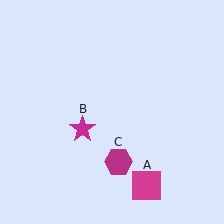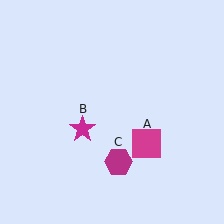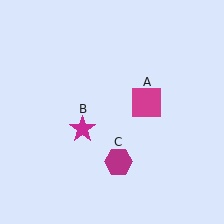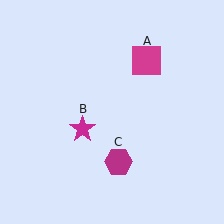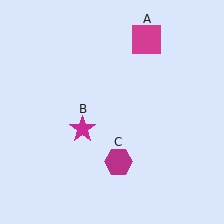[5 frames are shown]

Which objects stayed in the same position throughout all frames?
Magenta star (object B) and magenta hexagon (object C) remained stationary.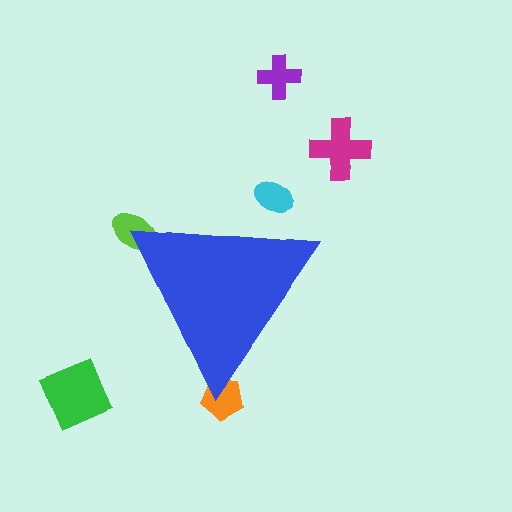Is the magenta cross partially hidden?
No, the magenta cross is fully visible.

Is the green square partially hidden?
No, the green square is fully visible.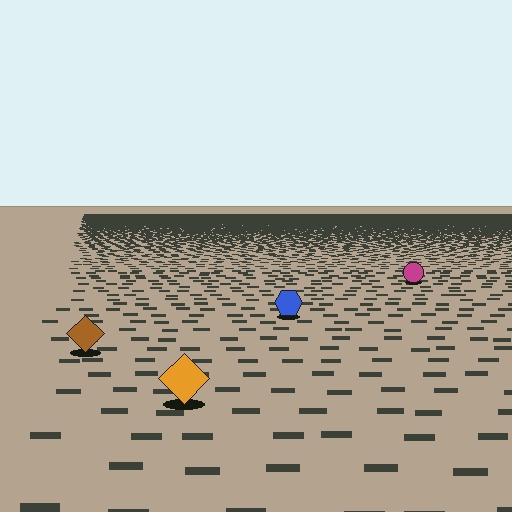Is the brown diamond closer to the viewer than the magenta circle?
Yes. The brown diamond is closer — you can tell from the texture gradient: the ground texture is coarser near it.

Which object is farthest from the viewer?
The magenta circle is farthest from the viewer. It appears smaller and the ground texture around it is denser.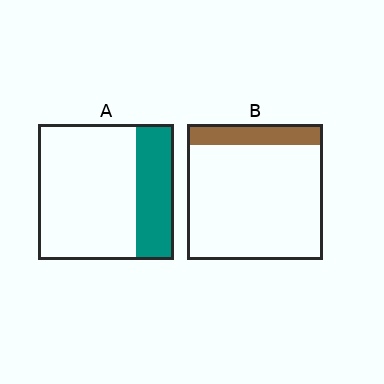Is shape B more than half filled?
No.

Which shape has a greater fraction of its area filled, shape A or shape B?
Shape A.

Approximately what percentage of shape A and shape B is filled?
A is approximately 30% and B is approximately 15%.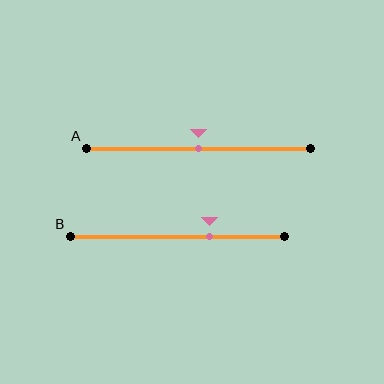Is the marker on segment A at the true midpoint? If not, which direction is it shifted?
Yes, the marker on segment A is at the true midpoint.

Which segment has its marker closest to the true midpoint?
Segment A has its marker closest to the true midpoint.